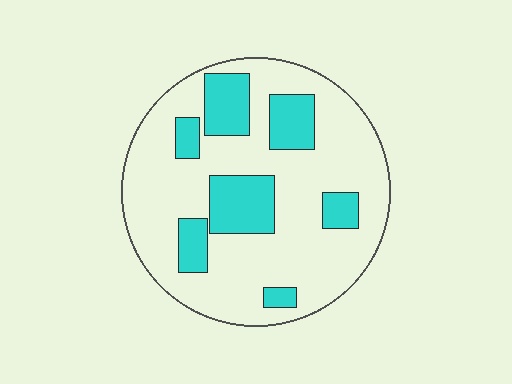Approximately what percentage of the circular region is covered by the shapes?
Approximately 25%.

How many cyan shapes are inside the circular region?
7.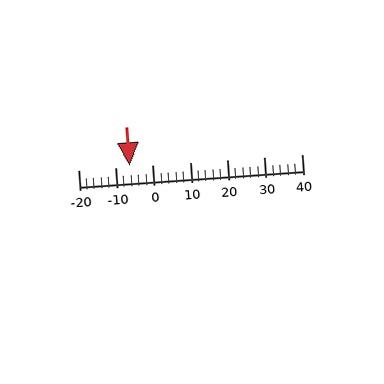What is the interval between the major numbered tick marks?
The major tick marks are spaced 10 units apart.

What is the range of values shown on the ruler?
The ruler shows values from -20 to 40.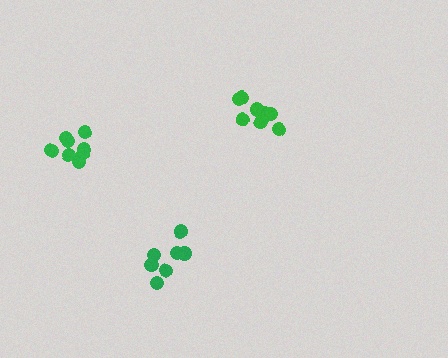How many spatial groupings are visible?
There are 3 spatial groupings.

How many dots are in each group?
Group 1: 7 dots, Group 2: 8 dots, Group 3: 8 dots (23 total).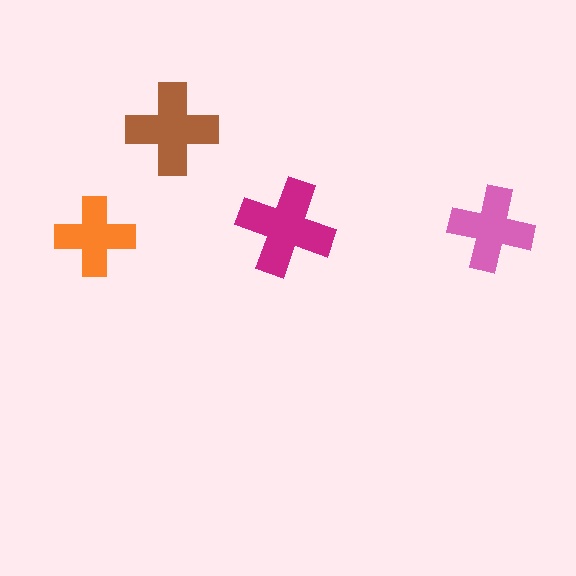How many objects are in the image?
There are 4 objects in the image.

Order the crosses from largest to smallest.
the magenta one, the brown one, the pink one, the orange one.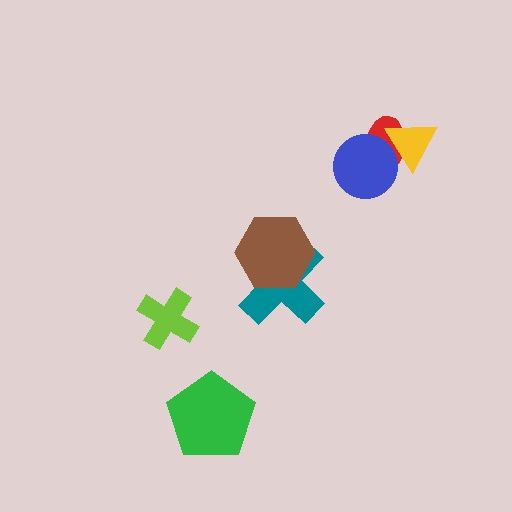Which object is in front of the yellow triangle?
The blue circle is in front of the yellow triangle.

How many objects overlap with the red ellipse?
2 objects overlap with the red ellipse.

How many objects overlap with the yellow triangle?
2 objects overlap with the yellow triangle.